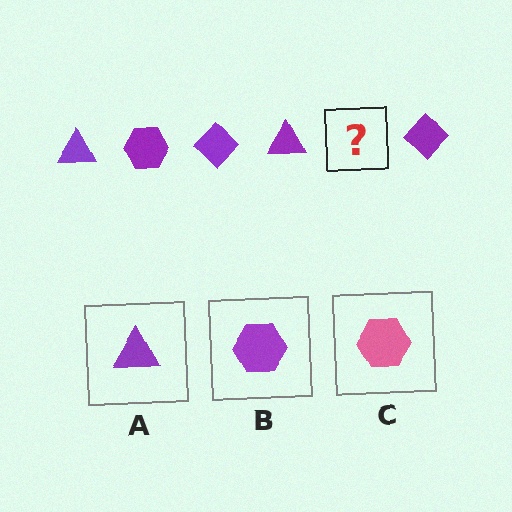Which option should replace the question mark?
Option B.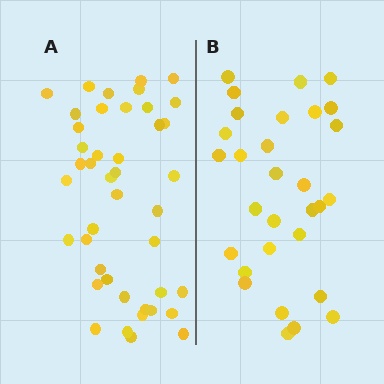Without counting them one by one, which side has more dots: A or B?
Region A (the left region) has more dots.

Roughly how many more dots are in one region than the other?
Region A has approximately 15 more dots than region B.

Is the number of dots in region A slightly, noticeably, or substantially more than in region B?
Region A has noticeably more, but not dramatically so. The ratio is roughly 1.4 to 1.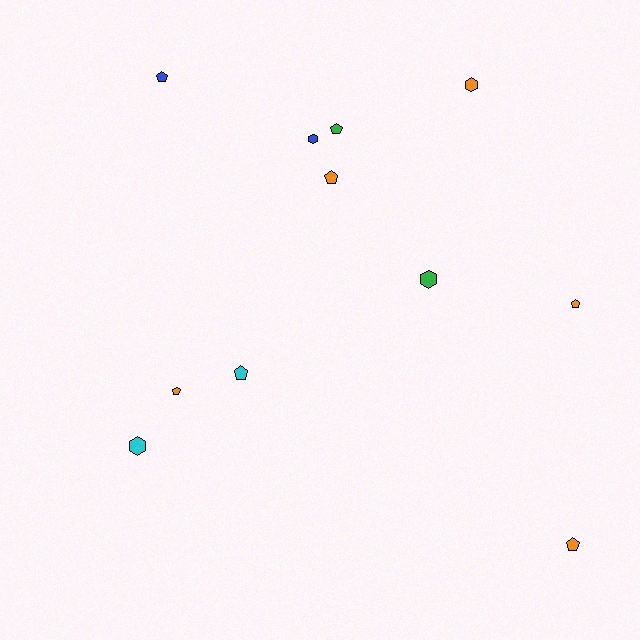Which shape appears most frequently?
Pentagon, with 7 objects.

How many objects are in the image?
There are 11 objects.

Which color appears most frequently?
Orange, with 5 objects.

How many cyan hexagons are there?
There is 1 cyan hexagon.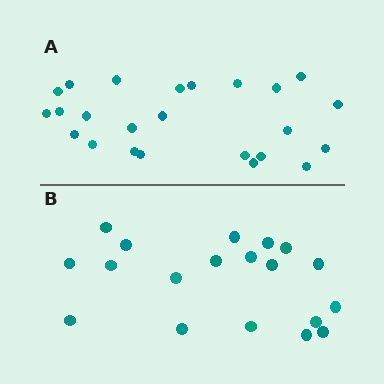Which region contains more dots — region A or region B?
Region A (the top region) has more dots.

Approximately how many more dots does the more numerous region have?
Region A has about 5 more dots than region B.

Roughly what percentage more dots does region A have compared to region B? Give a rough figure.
About 25% more.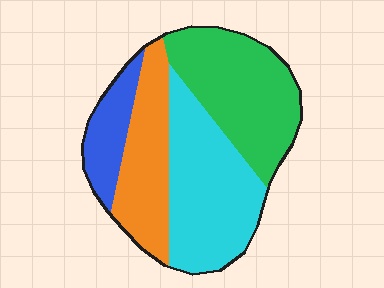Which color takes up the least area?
Blue, at roughly 10%.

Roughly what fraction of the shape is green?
Green covers about 30% of the shape.